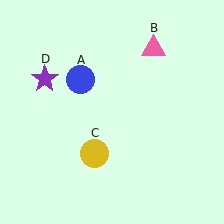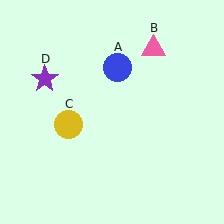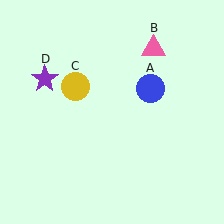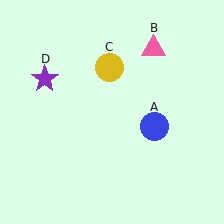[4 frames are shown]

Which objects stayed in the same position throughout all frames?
Pink triangle (object B) and purple star (object D) remained stationary.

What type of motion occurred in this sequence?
The blue circle (object A), yellow circle (object C) rotated clockwise around the center of the scene.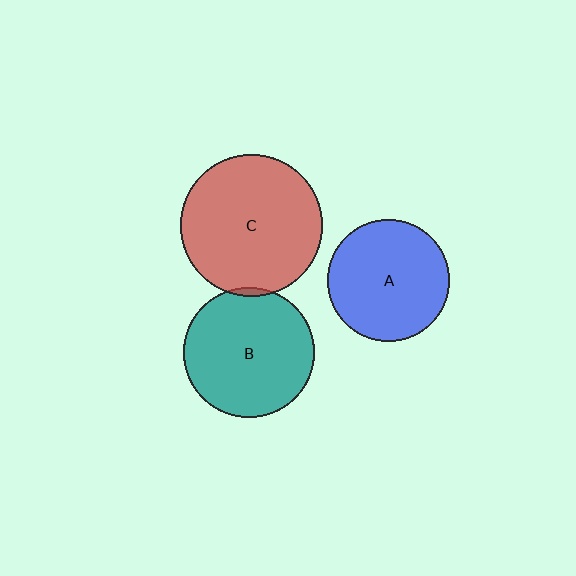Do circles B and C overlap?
Yes.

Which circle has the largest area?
Circle C (red).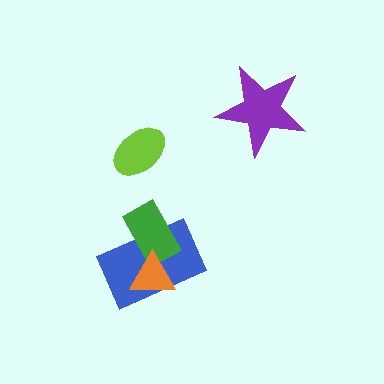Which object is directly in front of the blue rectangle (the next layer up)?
The green rectangle is directly in front of the blue rectangle.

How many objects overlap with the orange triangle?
2 objects overlap with the orange triangle.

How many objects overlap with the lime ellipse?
0 objects overlap with the lime ellipse.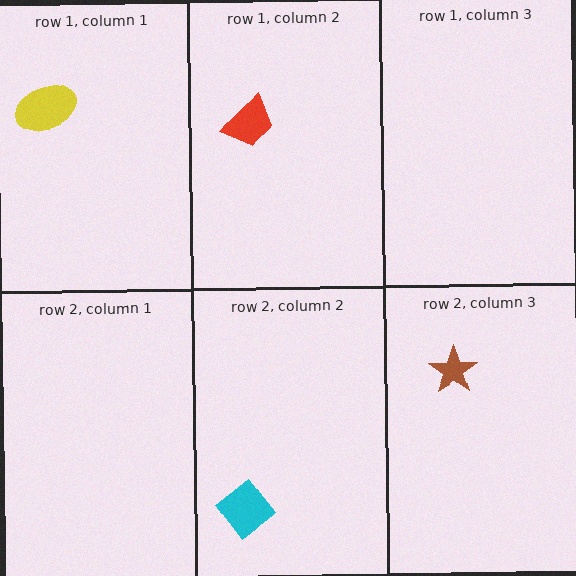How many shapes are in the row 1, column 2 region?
1.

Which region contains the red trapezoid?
The row 1, column 2 region.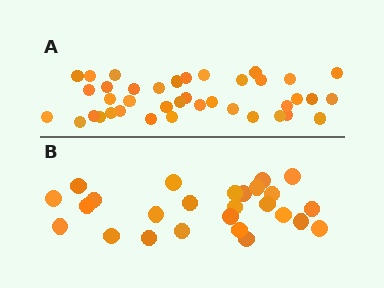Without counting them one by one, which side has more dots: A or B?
Region A (the top region) has more dots.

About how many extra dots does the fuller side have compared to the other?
Region A has approximately 15 more dots than region B.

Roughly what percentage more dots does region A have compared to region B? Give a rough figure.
About 50% more.